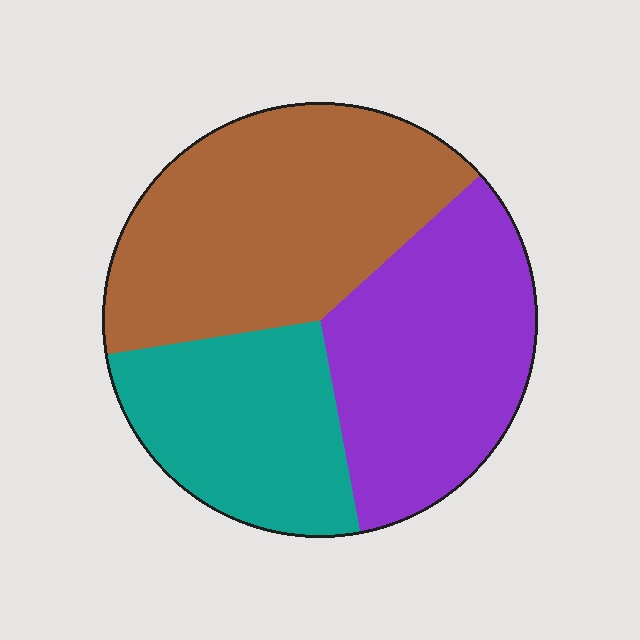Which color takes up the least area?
Teal, at roughly 25%.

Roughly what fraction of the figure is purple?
Purple covers about 35% of the figure.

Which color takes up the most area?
Brown, at roughly 40%.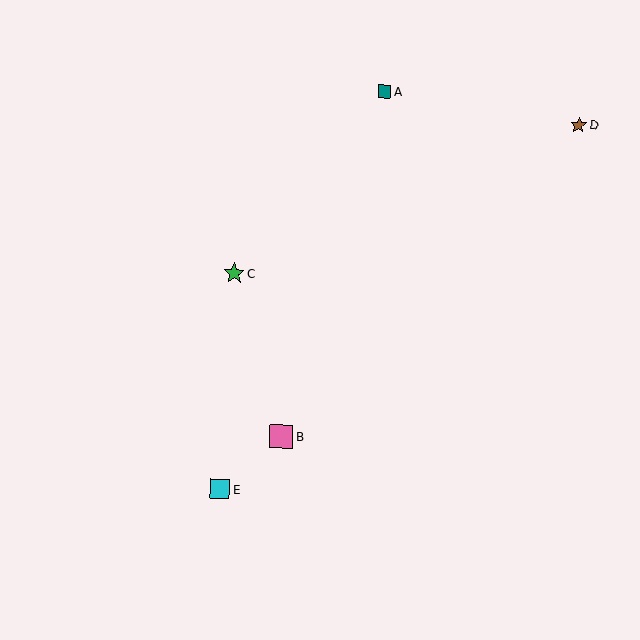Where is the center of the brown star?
The center of the brown star is at (579, 125).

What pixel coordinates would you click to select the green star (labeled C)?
Click at (234, 273) to select the green star C.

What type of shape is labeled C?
Shape C is a green star.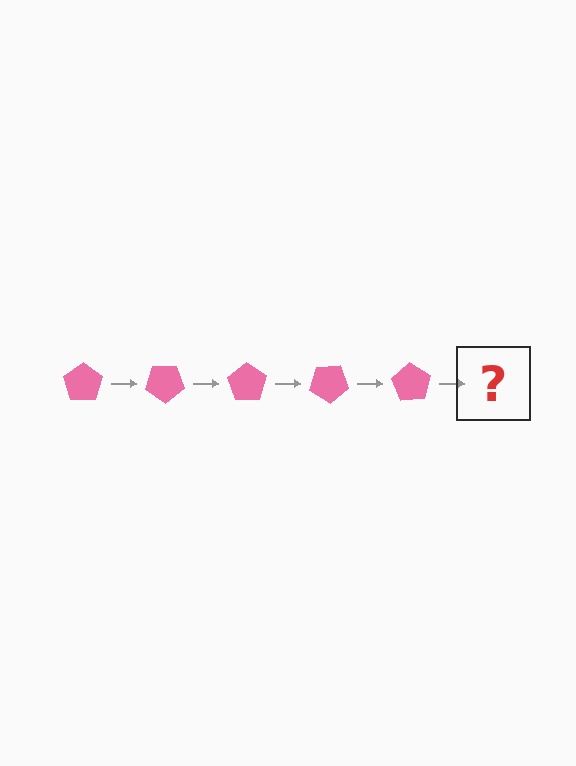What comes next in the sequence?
The next element should be a pink pentagon rotated 175 degrees.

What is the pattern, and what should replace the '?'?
The pattern is that the pentagon rotates 35 degrees each step. The '?' should be a pink pentagon rotated 175 degrees.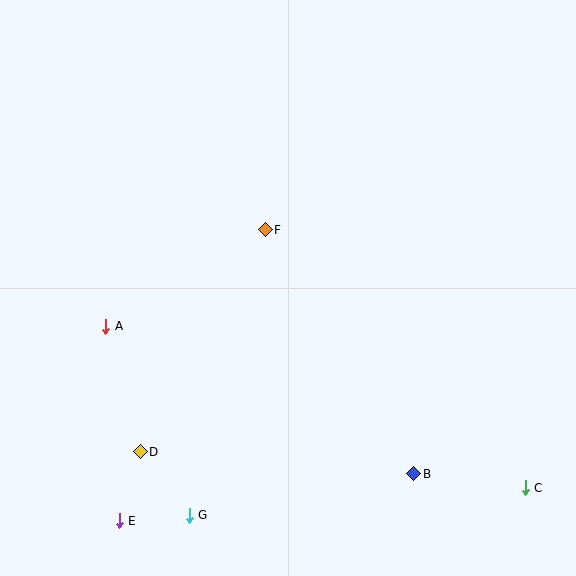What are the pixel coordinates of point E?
Point E is at (119, 521).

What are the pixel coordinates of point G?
Point G is at (189, 515).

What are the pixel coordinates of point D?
Point D is at (140, 452).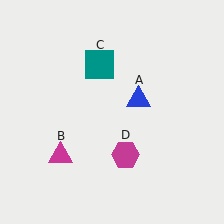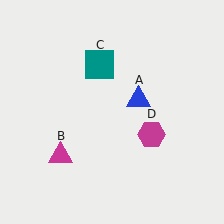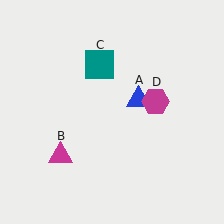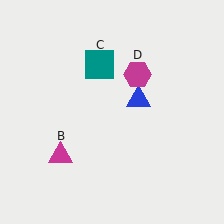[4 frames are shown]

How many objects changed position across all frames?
1 object changed position: magenta hexagon (object D).